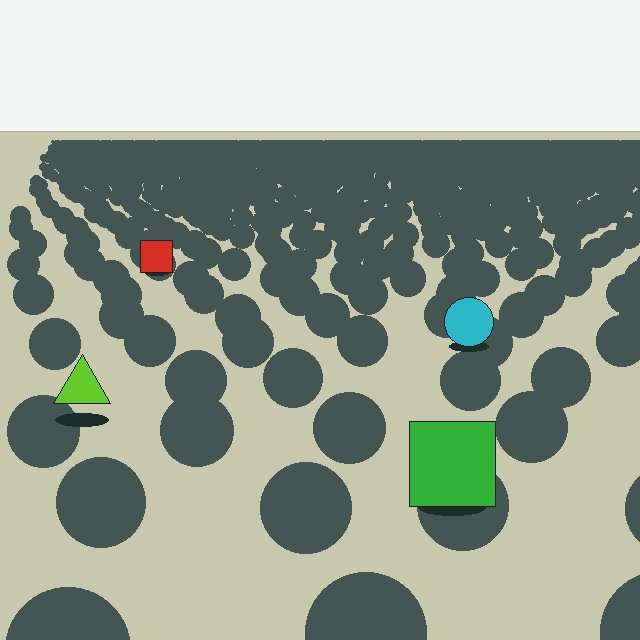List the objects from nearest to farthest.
From nearest to farthest: the green square, the lime triangle, the cyan circle, the red square.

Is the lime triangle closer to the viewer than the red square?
Yes. The lime triangle is closer — you can tell from the texture gradient: the ground texture is coarser near it.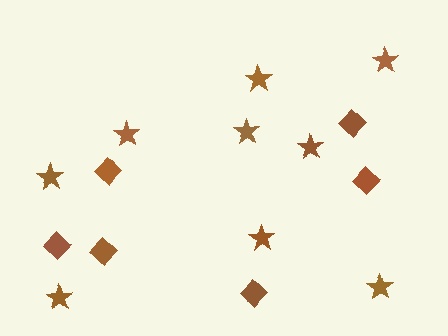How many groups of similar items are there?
There are 2 groups: one group of stars (9) and one group of diamonds (6).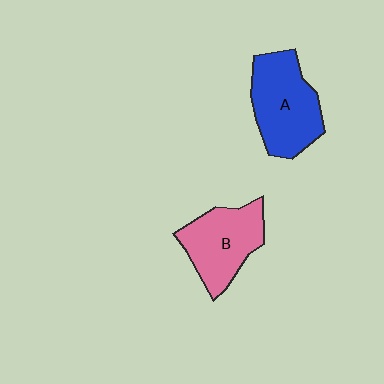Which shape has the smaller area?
Shape B (pink).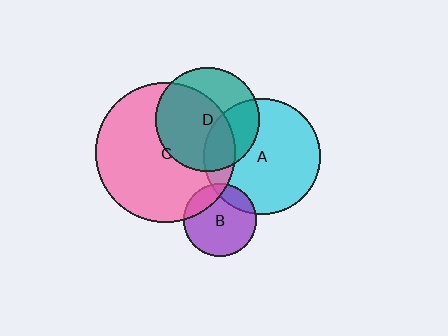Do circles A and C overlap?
Yes.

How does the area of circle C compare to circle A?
Approximately 1.4 times.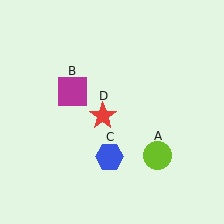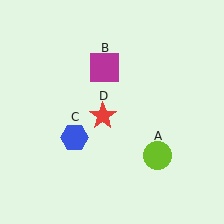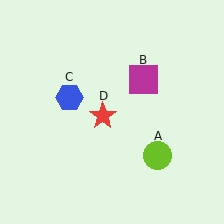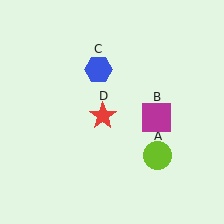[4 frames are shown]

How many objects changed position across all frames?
2 objects changed position: magenta square (object B), blue hexagon (object C).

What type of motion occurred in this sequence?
The magenta square (object B), blue hexagon (object C) rotated clockwise around the center of the scene.